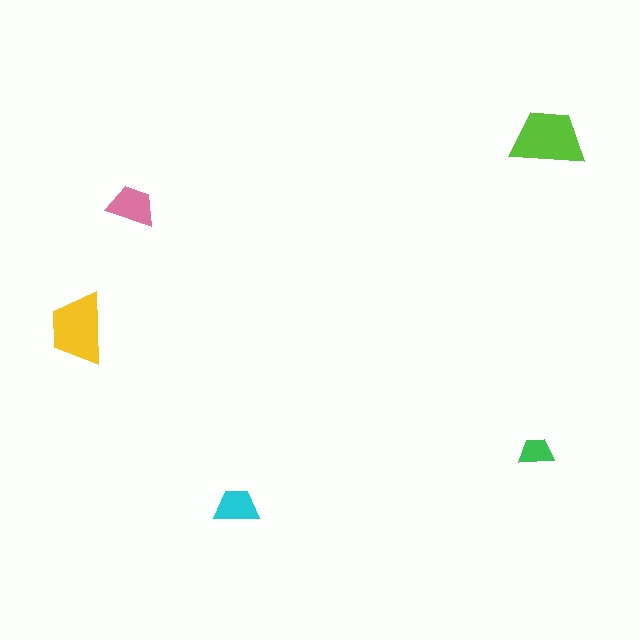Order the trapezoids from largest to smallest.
the lime one, the yellow one, the pink one, the cyan one, the green one.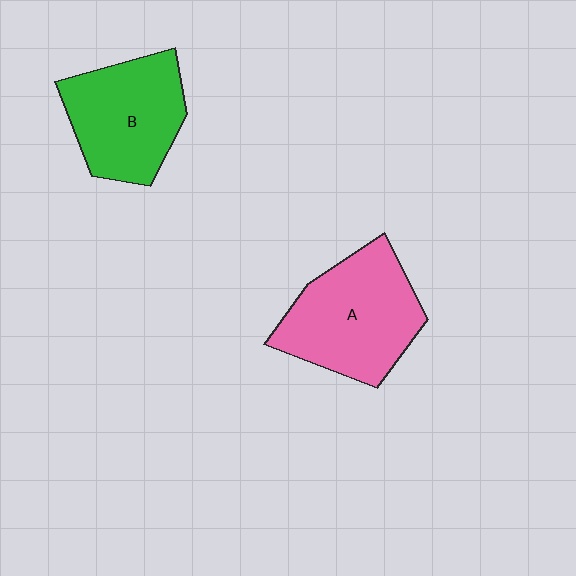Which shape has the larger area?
Shape A (pink).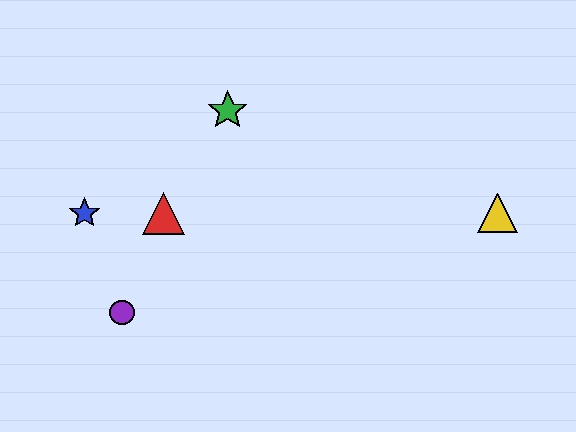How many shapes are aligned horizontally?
3 shapes (the red triangle, the blue star, the yellow triangle) are aligned horizontally.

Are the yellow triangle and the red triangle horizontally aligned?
Yes, both are at y≈213.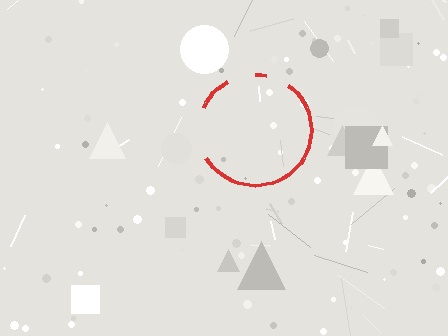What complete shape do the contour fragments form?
The contour fragments form a circle.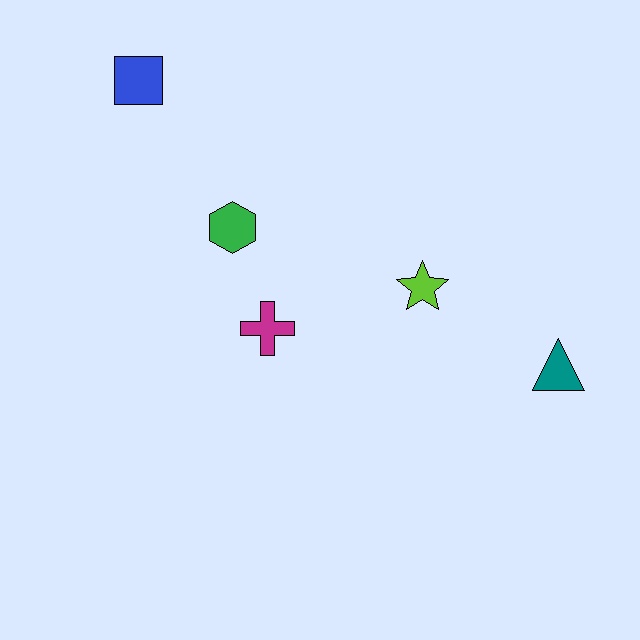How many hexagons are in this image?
There is 1 hexagon.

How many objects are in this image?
There are 5 objects.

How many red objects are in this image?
There are no red objects.